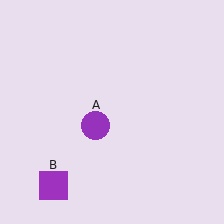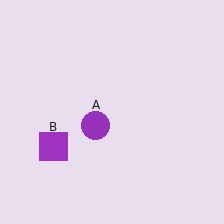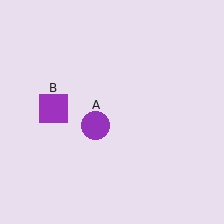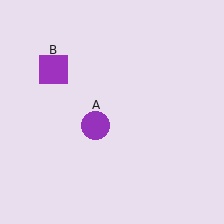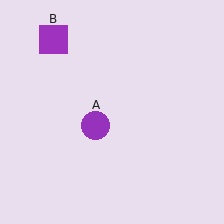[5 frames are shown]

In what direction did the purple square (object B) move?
The purple square (object B) moved up.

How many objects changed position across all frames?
1 object changed position: purple square (object B).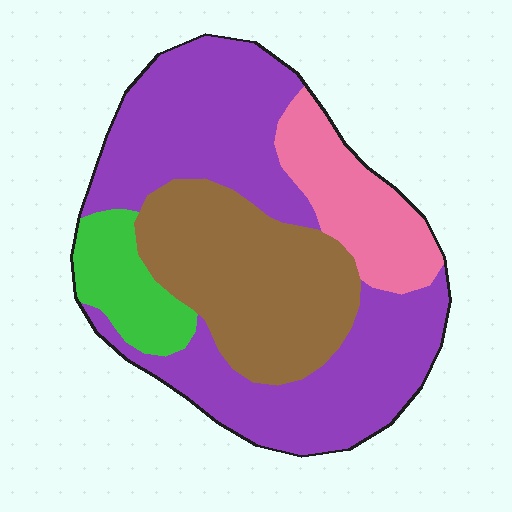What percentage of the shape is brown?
Brown covers about 25% of the shape.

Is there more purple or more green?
Purple.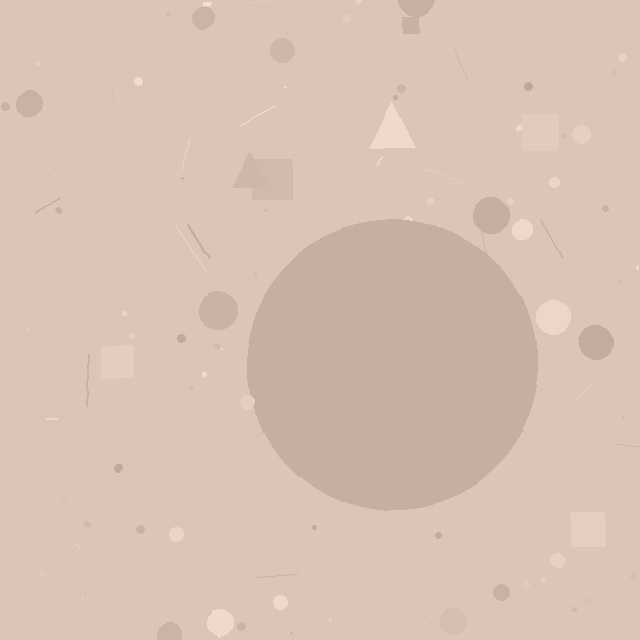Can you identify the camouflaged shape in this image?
The camouflaged shape is a circle.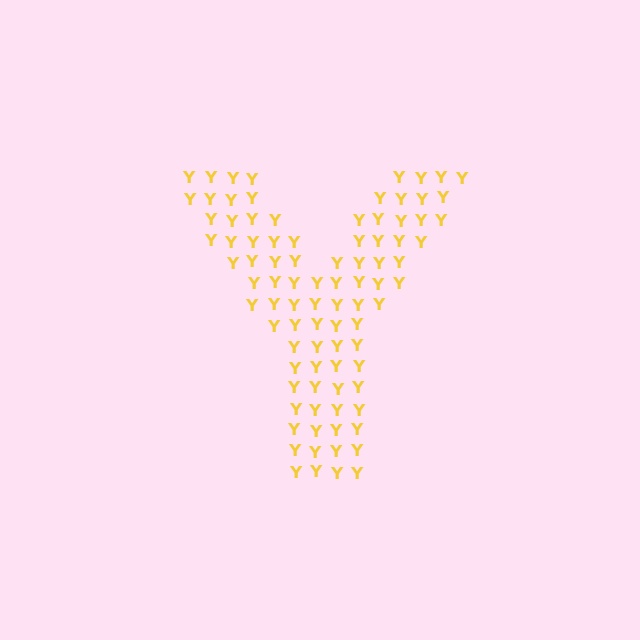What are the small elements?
The small elements are letter Y's.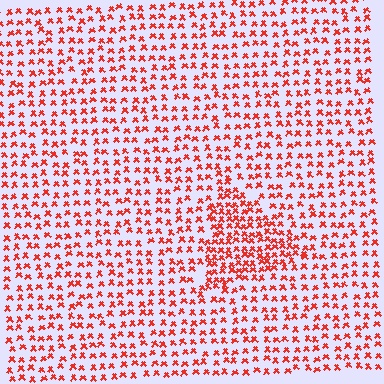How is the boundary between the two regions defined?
The boundary is defined by a change in element density (approximately 1.9x ratio). All elements are the same color, size, and shape.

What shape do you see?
I see a triangle.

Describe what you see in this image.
The image contains small red elements arranged at two different densities. A triangle-shaped region is visible where the elements are more densely packed than the surrounding area.